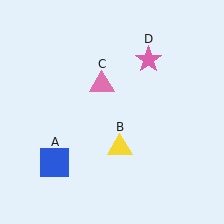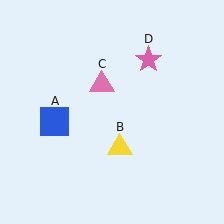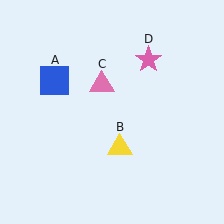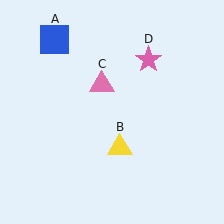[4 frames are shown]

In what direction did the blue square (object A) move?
The blue square (object A) moved up.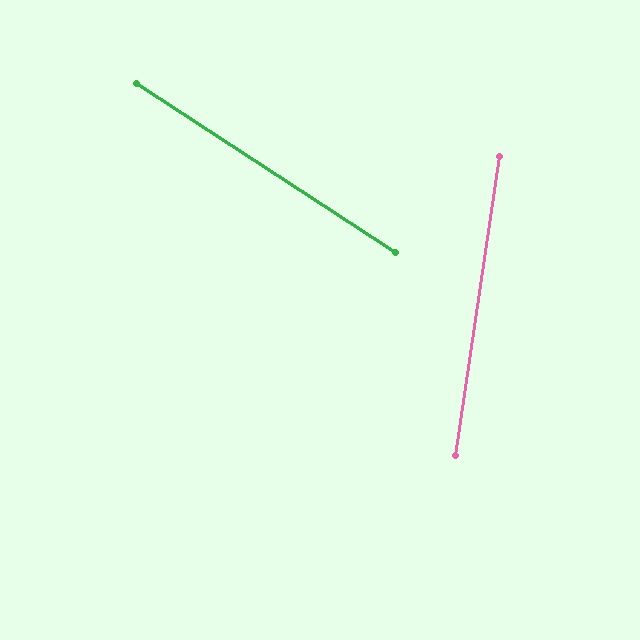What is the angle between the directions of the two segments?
Approximately 65 degrees.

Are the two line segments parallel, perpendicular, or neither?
Neither parallel nor perpendicular — they differ by about 65°.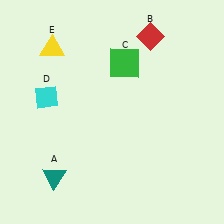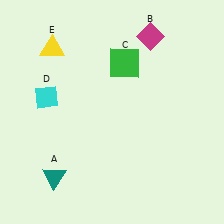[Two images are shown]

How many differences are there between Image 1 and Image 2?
There is 1 difference between the two images.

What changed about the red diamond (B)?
In Image 1, B is red. In Image 2, it changed to magenta.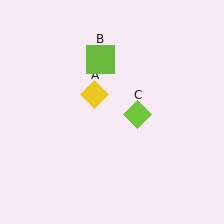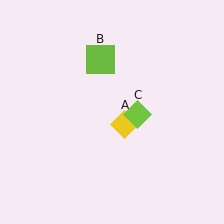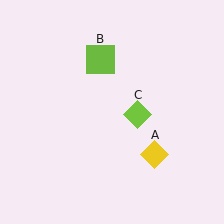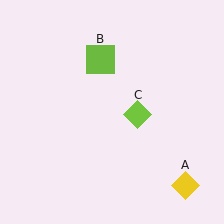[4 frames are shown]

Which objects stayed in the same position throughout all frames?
Lime square (object B) and lime diamond (object C) remained stationary.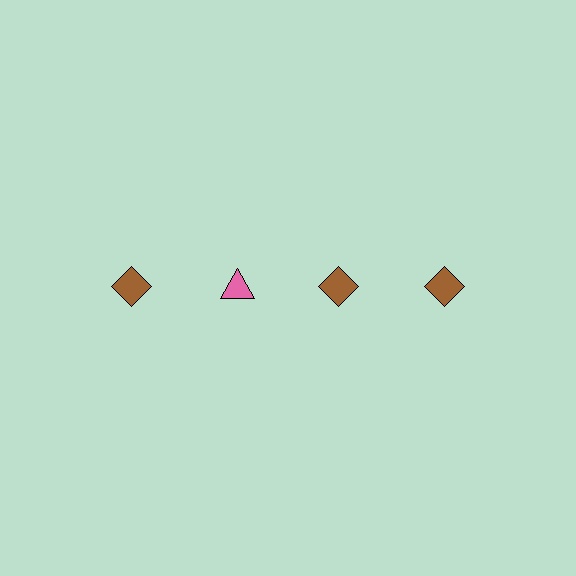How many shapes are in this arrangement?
There are 4 shapes arranged in a grid pattern.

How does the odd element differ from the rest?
It differs in both color (pink instead of brown) and shape (triangle instead of diamond).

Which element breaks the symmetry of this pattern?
The pink triangle in the top row, second from left column breaks the symmetry. All other shapes are brown diamonds.